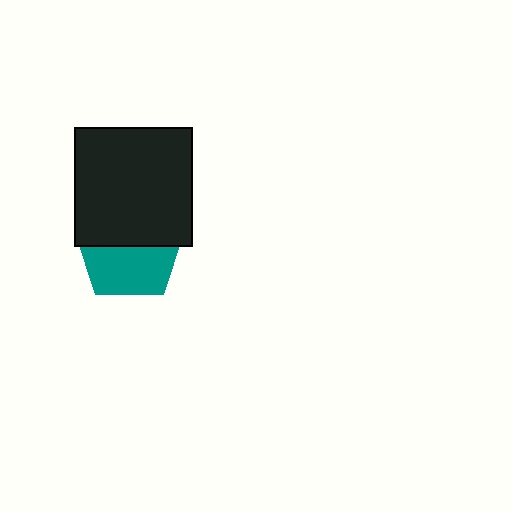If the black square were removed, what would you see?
You would see the complete teal pentagon.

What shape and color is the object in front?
The object in front is a black square.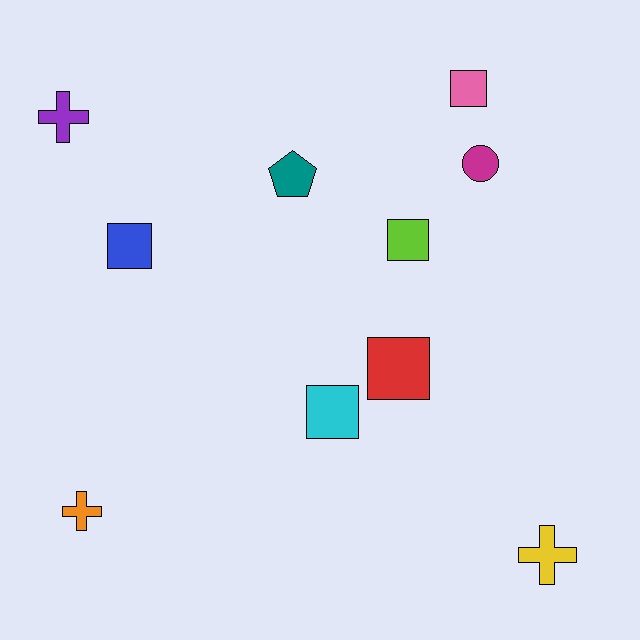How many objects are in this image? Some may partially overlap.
There are 10 objects.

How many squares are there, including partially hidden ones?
There are 5 squares.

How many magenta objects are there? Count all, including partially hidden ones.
There is 1 magenta object.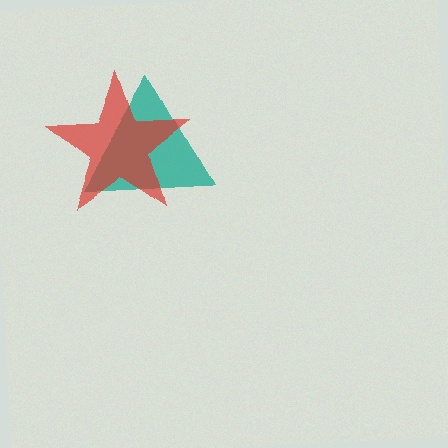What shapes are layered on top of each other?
The layered shapes are: a teal triangle, a red star.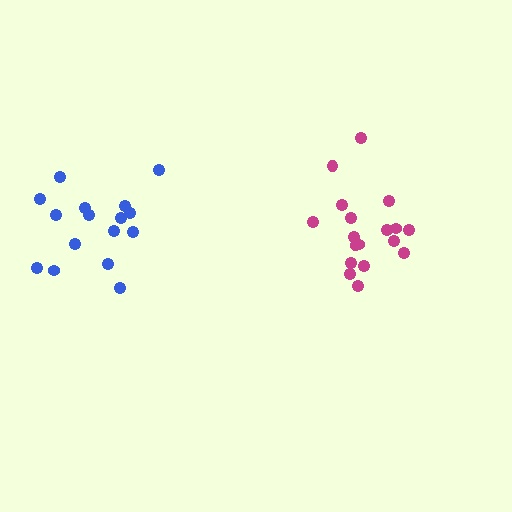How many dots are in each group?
Group 1: 18 dots, Group 2: 16 dots (34 total).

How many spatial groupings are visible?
There are 2 spatial groupings.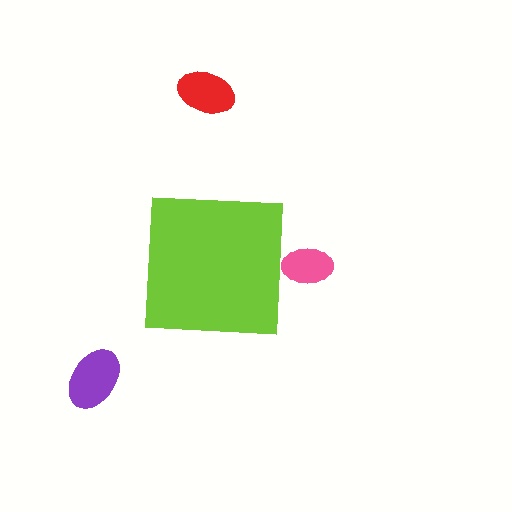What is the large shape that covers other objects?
A lime square.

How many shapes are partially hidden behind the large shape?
1 shape is partially hidden.